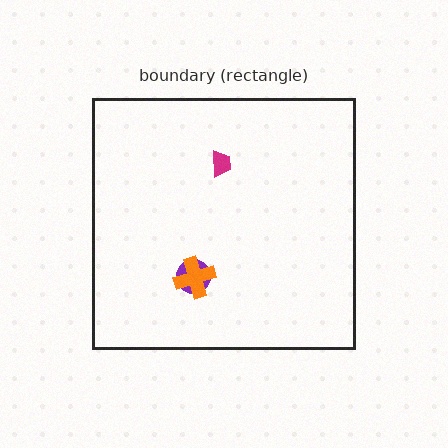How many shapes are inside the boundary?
3 inside, 0 outside.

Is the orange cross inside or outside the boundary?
Inside.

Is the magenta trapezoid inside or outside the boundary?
Inside.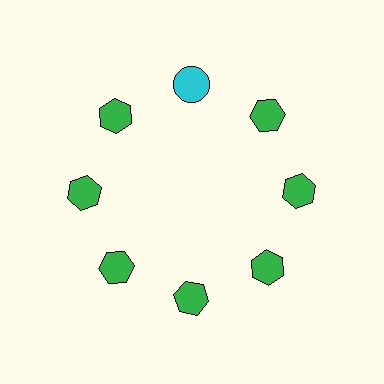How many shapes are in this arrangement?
There are 8 shapes arranged in a ring pattern.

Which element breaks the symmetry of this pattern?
The cyan circle at roughly the 12 o'clock position breaks the symmetry. All other shapes are green hexagons.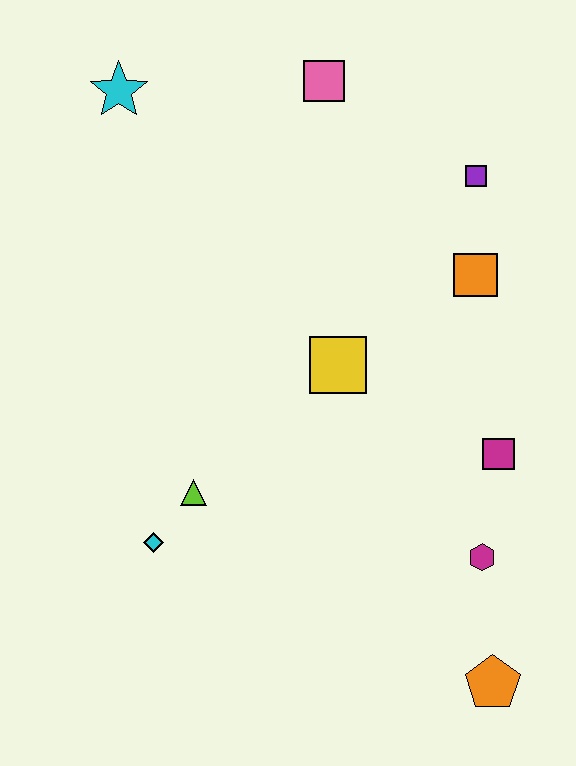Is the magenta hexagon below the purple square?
Yes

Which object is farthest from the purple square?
The orange pentagon is farthest from the purple square.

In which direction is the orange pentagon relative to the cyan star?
The orange pentagon is below the cyan star.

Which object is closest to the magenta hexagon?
The magenta square is closest to the magenta hexagon.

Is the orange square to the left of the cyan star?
No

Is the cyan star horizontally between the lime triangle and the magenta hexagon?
No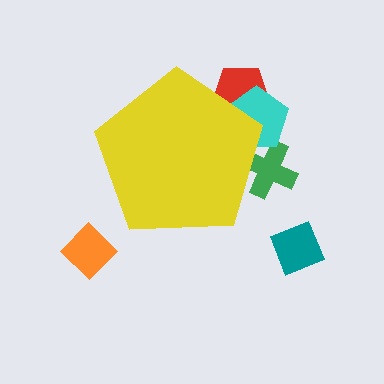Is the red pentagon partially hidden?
Yes, the red pentagon is partially hidden behind the yellow pentagon.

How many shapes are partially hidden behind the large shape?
3 shapes are partially hidden.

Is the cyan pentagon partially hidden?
Yes, the cyan pentagon is partially hidden behind the yellow pentagon.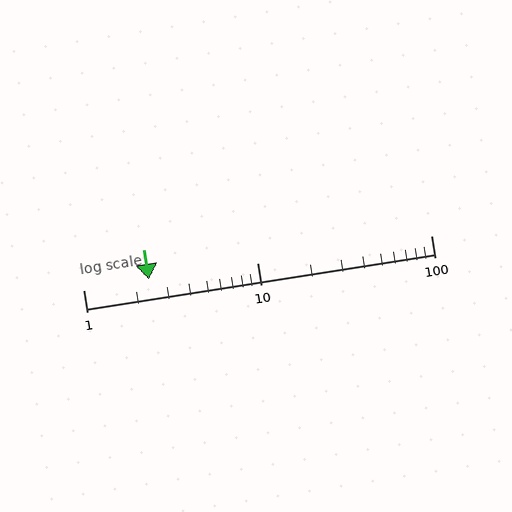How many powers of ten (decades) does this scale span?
The scale spans 2 decades, from 1 to 100.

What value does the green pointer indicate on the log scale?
The pointer indicates approximately 2.4.